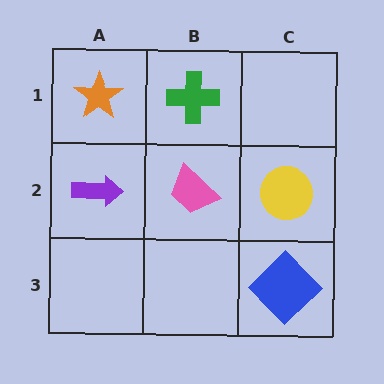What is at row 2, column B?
A pink trapezoid.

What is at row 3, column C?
A blue diamond.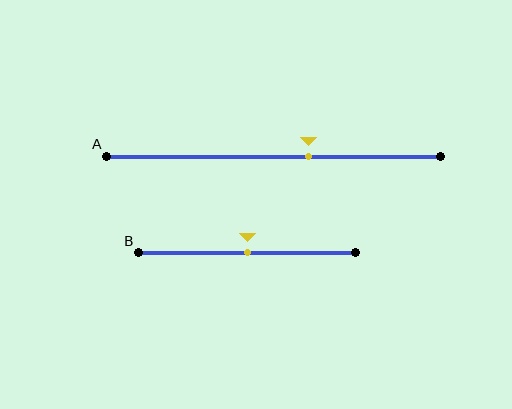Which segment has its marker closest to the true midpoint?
Segment B has its marker closest to the true midpoint.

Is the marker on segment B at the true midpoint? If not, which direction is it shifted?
Yes, the marker on segment B is at the true midpoint.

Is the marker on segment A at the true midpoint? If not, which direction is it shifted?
No, the marker on segment A is shifted to the right by about 10% of the segment length.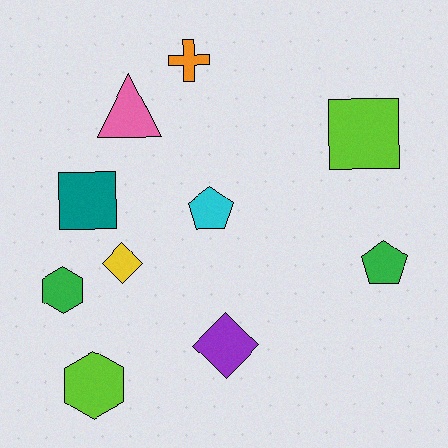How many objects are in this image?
There are 10 objects.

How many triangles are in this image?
There is 1 triangle.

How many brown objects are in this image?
There are no brown objects.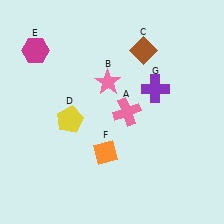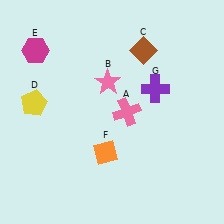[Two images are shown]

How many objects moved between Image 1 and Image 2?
1 object moved between the two images.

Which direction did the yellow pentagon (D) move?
The yellow pentagon (D) moved left.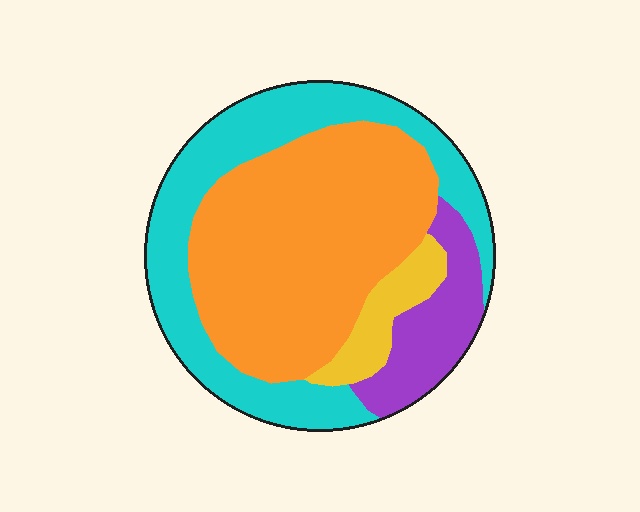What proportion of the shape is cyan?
Cyan takes up between a quarter and a half of the shape.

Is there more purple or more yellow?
Purple.